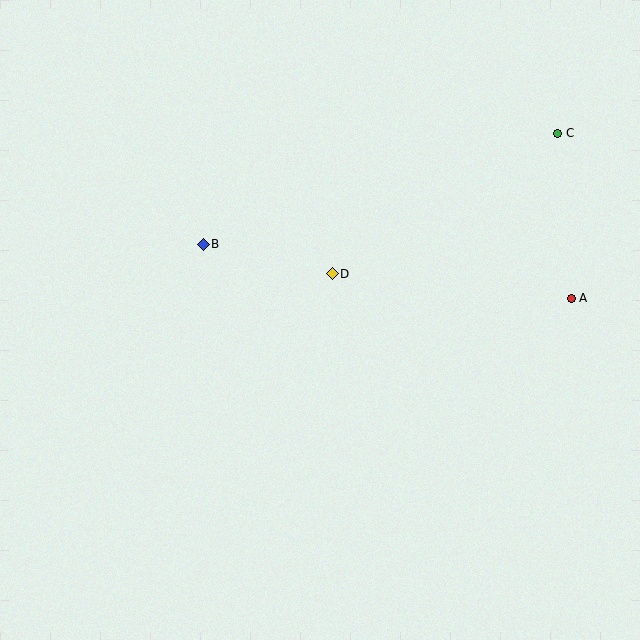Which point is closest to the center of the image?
Point D at (332, 274) is closest to the center.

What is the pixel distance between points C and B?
The distance between C and B is 371 pixels.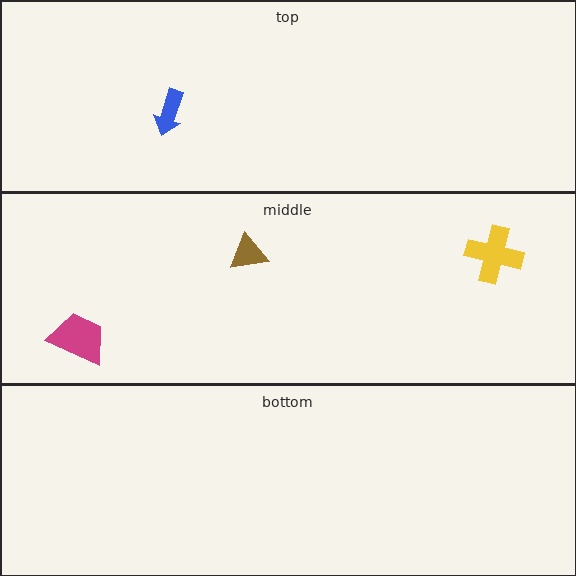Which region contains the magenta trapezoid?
The middle region.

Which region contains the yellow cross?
The middle region.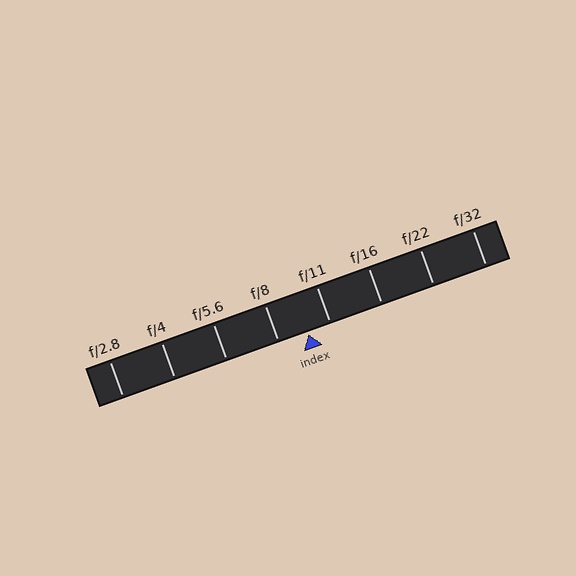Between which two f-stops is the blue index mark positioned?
The index mark is between f/8 and f/11.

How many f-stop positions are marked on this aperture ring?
There are 8 f-stop positions marked.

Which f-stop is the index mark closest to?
The index mark is closest to f/11.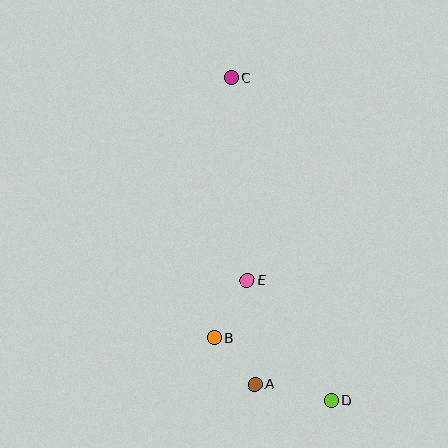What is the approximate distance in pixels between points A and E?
The distance between A and E is approximately 105 pixels.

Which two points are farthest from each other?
Points C and D are farthest from each other.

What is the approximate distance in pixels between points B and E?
The distance between B and E is approximately 66 pixels.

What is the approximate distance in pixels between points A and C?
The distance between A and C is approximately 308 pixels.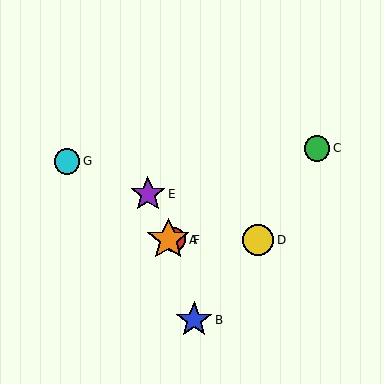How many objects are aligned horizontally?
3 objects (A, D, F) are aligned horizontally.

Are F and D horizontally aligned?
Yes, both are at y≈240.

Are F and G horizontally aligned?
No, F is at y≈240 and G is at y≈162.